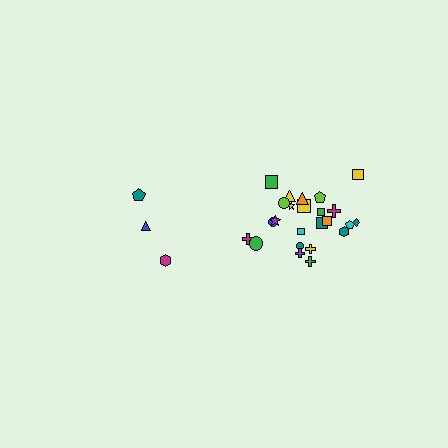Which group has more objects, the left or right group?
The right group.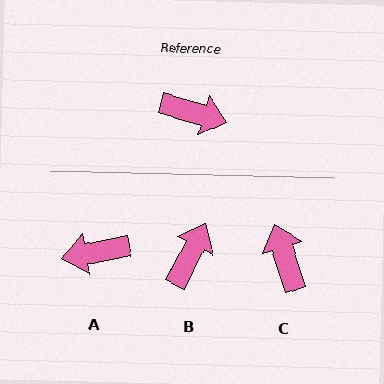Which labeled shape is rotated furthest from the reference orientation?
A, about 153 degrees away.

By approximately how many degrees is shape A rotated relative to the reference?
Approximately 153 degrees clockwise.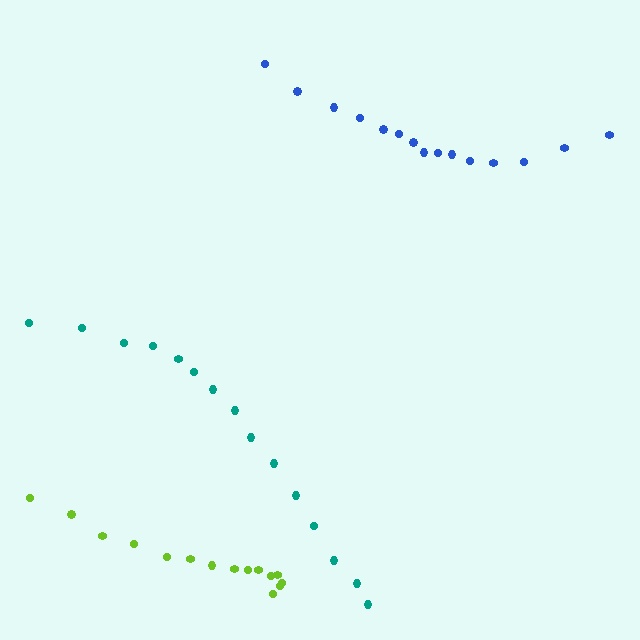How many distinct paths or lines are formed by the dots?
There are 3 distinct paths.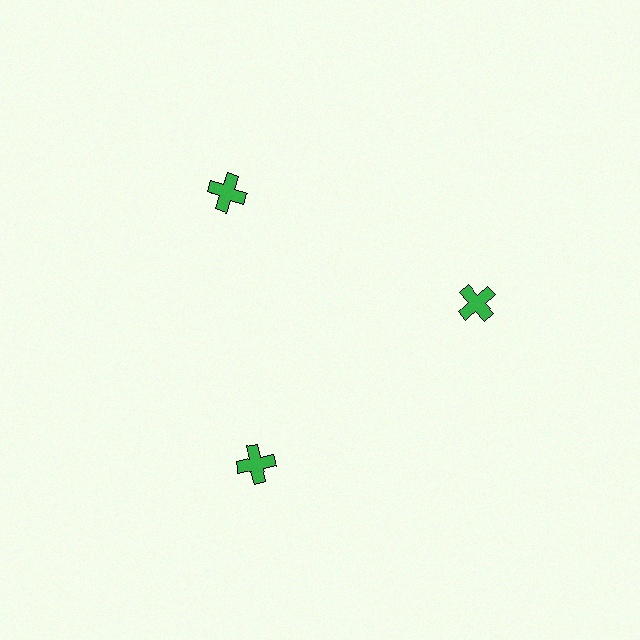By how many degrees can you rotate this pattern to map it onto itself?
The pattern maps onto itself every 120 degrees of rotation.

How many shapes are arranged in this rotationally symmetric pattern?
There are 3 shapes, arranged in 3 groups of 1.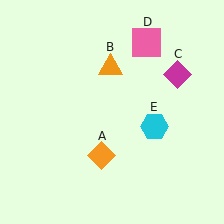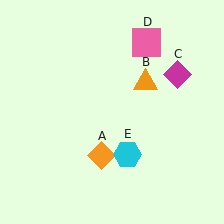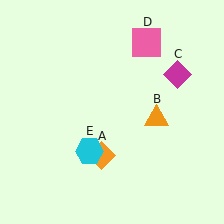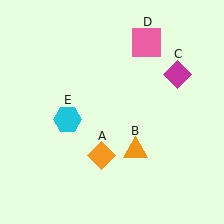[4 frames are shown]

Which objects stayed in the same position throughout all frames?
Orange diamond (object A) and magenta diamond (object C) and pink square (object D) remained stationary.